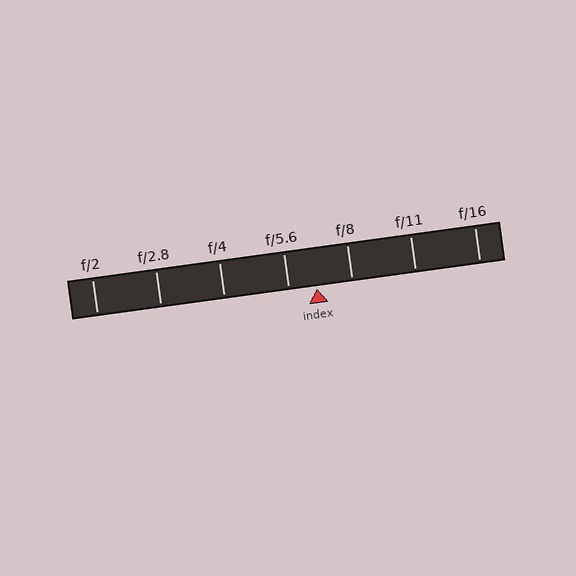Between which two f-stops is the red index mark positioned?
The index mark is between f/5.6 and f/8.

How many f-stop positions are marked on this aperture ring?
There are 7 f-stop positions marked.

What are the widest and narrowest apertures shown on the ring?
The widest aperture shown is f/2 and the narrowest is f/16.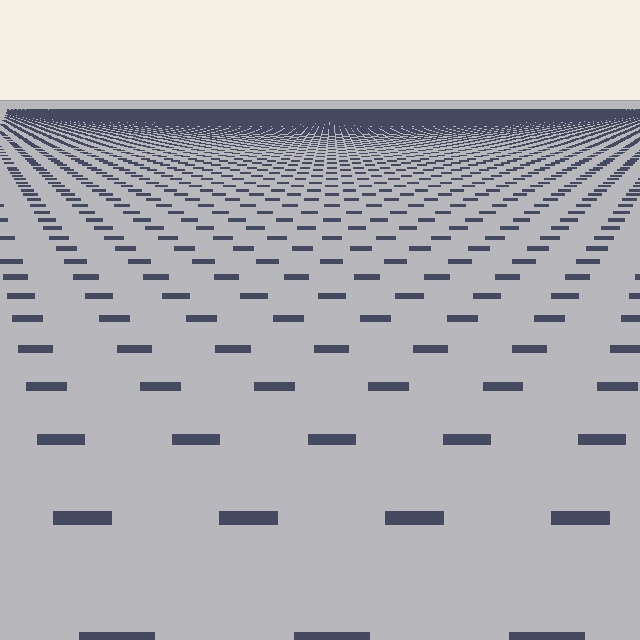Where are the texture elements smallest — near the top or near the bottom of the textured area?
Near the top.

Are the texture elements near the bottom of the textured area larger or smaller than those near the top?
Larger. Near the bottom, elements are closer to the viewer and appear at a bigger on-screen size.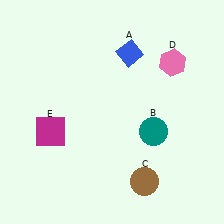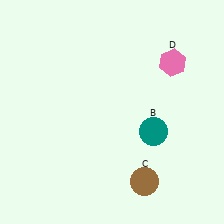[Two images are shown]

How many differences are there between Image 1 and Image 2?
There are 2 differences between the two images.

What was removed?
The magenta square (E), the blue diamond (A) were removed in Image 2.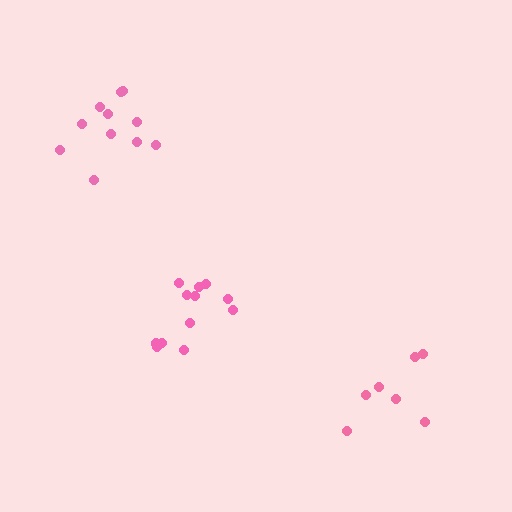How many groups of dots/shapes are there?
There are 3 groups.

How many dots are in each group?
Group 1: 12 dots, Group 2: 11 dots, Group 3: 7 dots (30 total).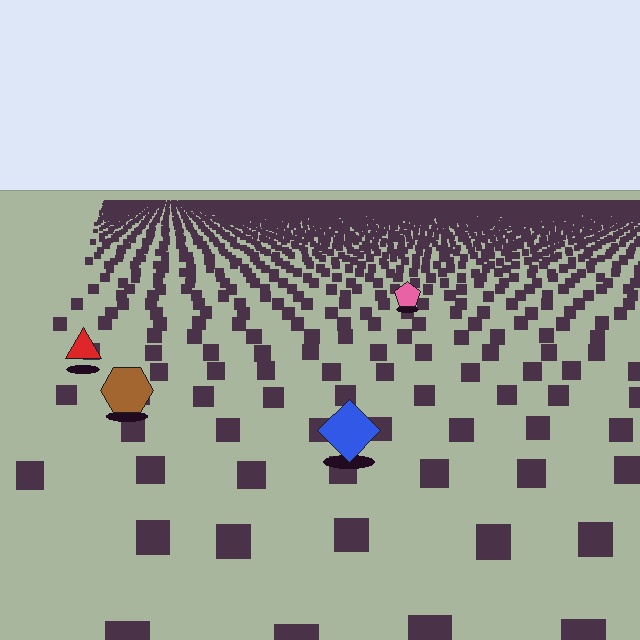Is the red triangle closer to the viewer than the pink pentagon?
Yes. The red triangle is closer — you can tell from the texture gradient: the ground texture is coarser near it.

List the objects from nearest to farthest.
From nearest to farthest: the blue diamond, the brown hexagon, the red triangle, the pink pentagon.